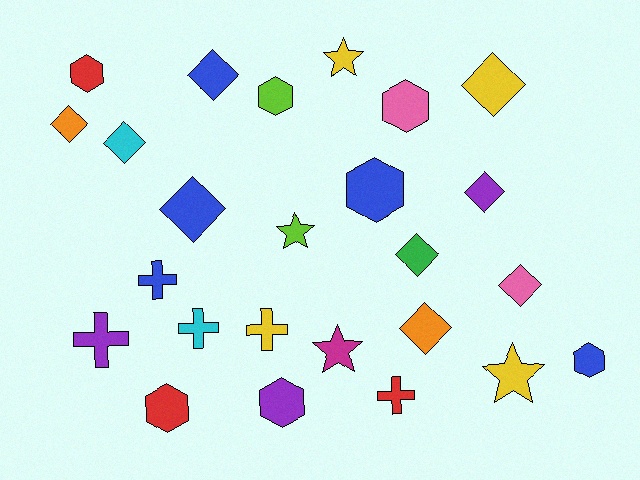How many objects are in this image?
There are 25 objects.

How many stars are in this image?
There are 4 stars.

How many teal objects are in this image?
There are no teal objects.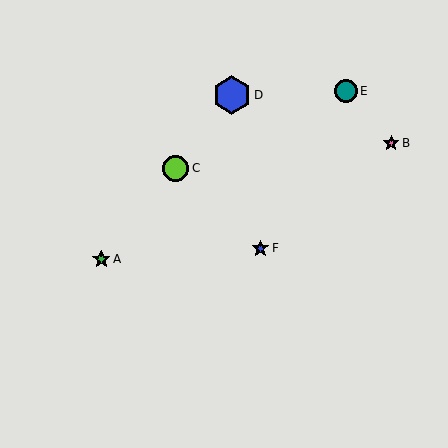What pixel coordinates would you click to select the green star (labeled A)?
Click at (101, 259) to select the green star A.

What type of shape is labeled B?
Shape B is a pink star.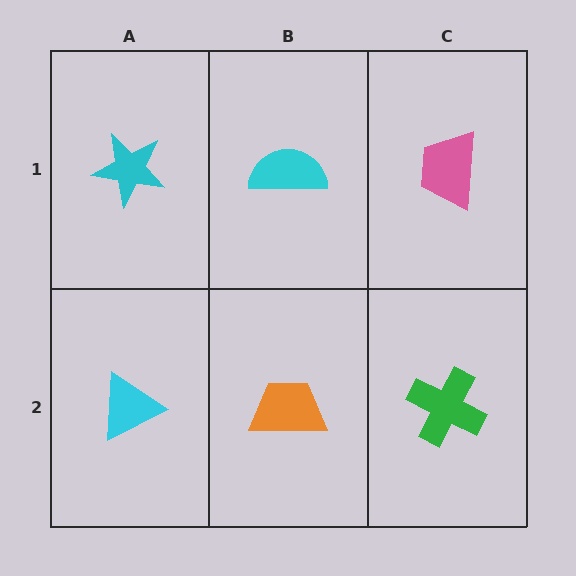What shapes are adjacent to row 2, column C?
A pink trapezoid (row 1, column C), an orange trapezoid (row 2, column B).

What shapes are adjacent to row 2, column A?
A cyan star (row 1, column A), an orange trapezoid (row 2, column B).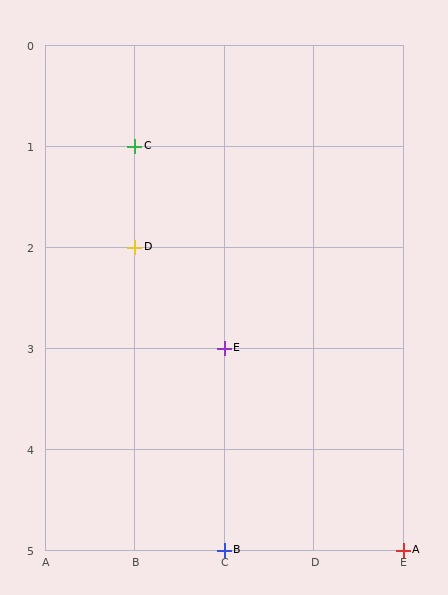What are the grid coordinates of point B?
Point B is at grid coordinates (C, 5).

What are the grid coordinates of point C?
Point C is at grid coordinates (B, 1).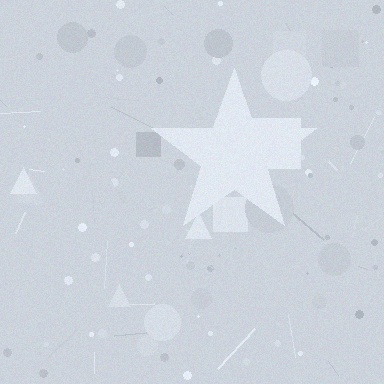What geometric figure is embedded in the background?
A star is embedded in the background.